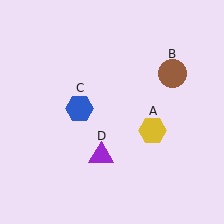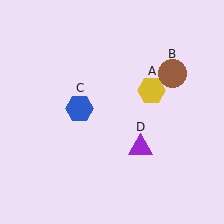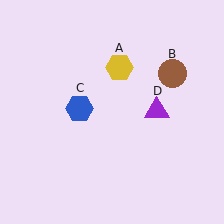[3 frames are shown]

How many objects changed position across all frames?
2 objects changed position: yellow hexagon (object A), purple triangle (object D).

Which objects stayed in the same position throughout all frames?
Brown circle (object B) and blue hexagon (object C) remained stationary.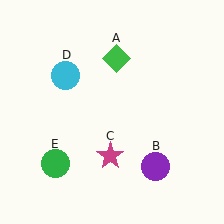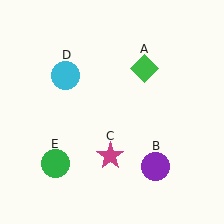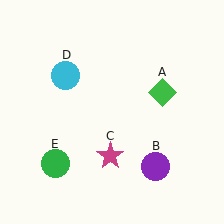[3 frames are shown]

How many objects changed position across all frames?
1 object changed position: green diamond (object A).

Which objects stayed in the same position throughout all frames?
Purple circle (object B) and magenta star (object C) and cyan circle (object D) and green circle (object E) remained stationary.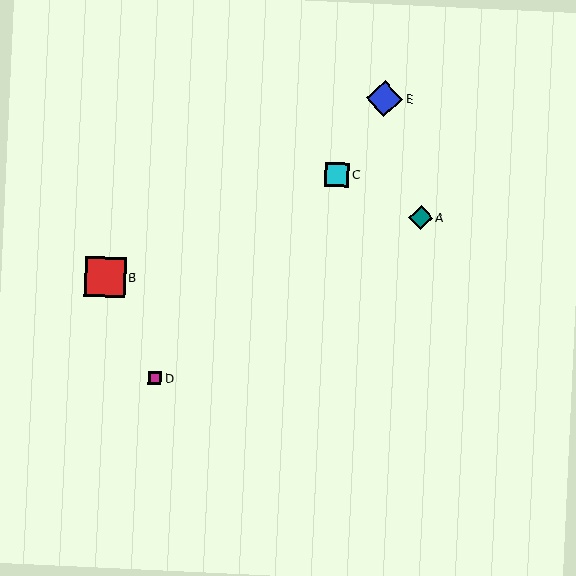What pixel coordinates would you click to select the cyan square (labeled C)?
Click at (337, 174) to select the cyan square C.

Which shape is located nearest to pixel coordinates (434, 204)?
The teal diamond (labeled A) at (421, 217) is nearest to that location.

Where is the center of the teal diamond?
The center of the teal diamond is at (421, 217).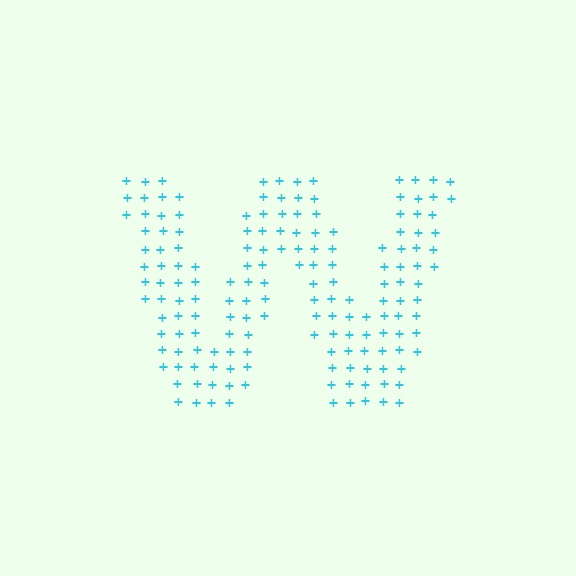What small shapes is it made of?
It is made of small plus signs.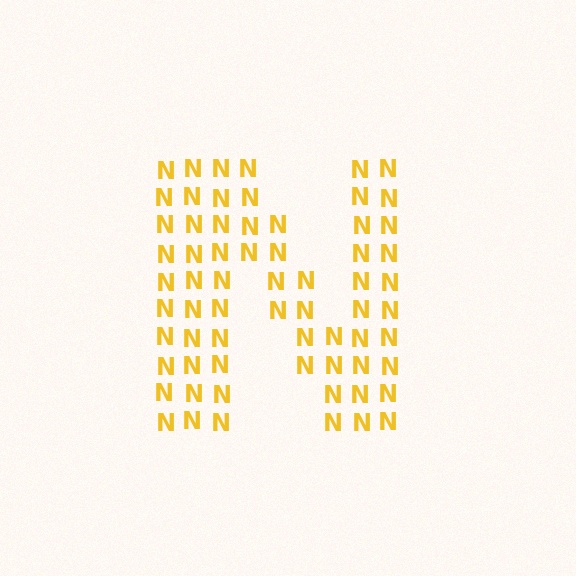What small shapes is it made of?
It is made of small letter N's.